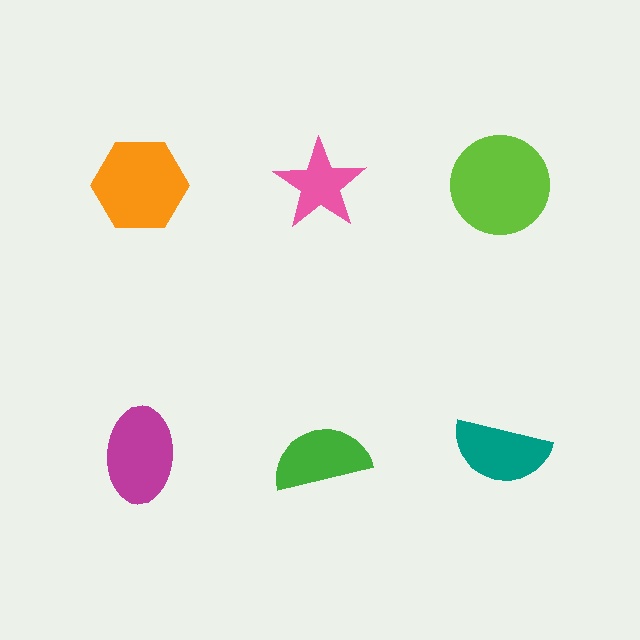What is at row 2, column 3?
A teal semicircle.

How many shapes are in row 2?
3 shapes.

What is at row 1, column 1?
An orange hexagon.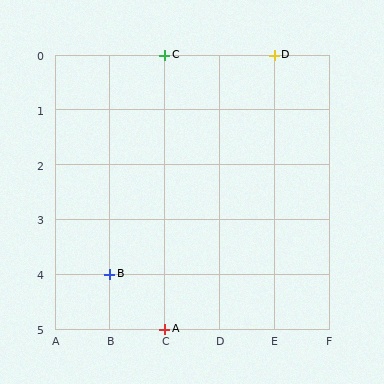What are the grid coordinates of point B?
Point B is at grid coordinates (B, 4).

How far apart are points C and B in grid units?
Points C and B are 1 column and 4 rows apart (about 4.1 grid units diagonally).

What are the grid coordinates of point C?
Point C is at grid coordinates (C, 0).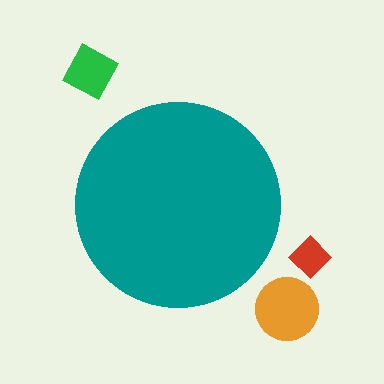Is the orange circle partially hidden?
No, the orange circle is fully visible.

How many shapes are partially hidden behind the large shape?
0 shapes are partially hidden.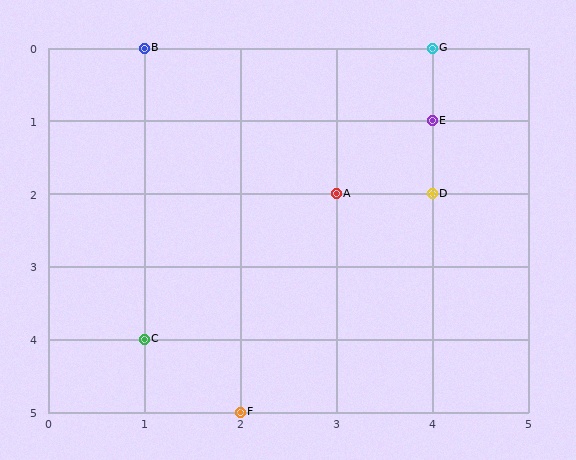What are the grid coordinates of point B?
Point B is at grid coordinates (1, 0).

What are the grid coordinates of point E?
Point E is at grid coordinates (4, 1).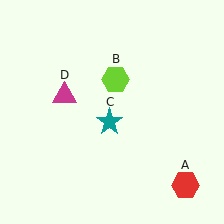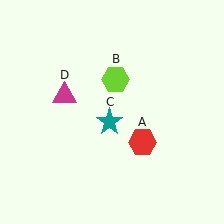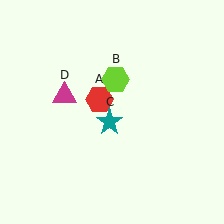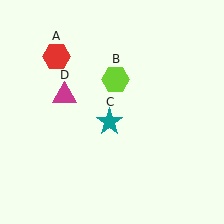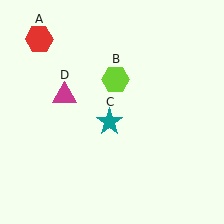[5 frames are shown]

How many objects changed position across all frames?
1 object changed position: red hexagon (object A).